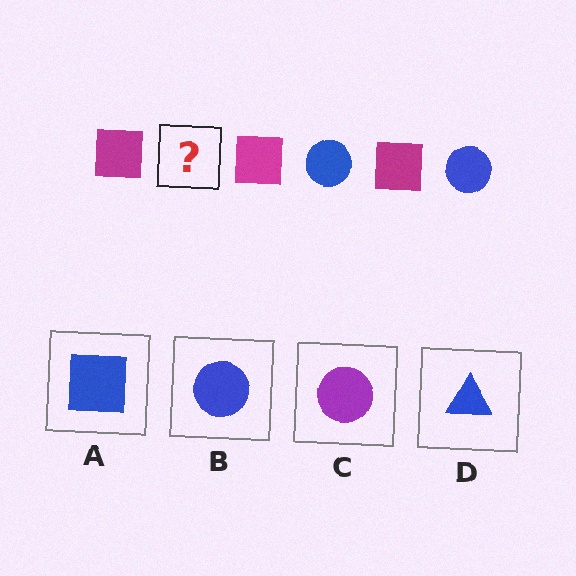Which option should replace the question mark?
Option B.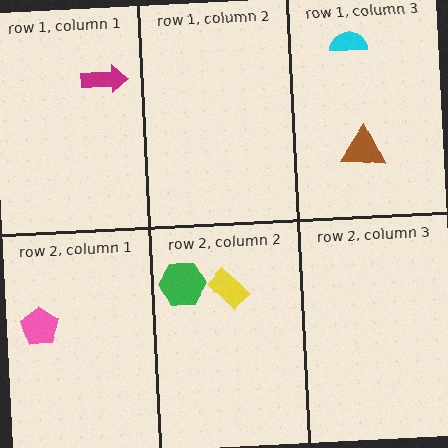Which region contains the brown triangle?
The row 1, column 3 region.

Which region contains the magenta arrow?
The row 1, column 1 region.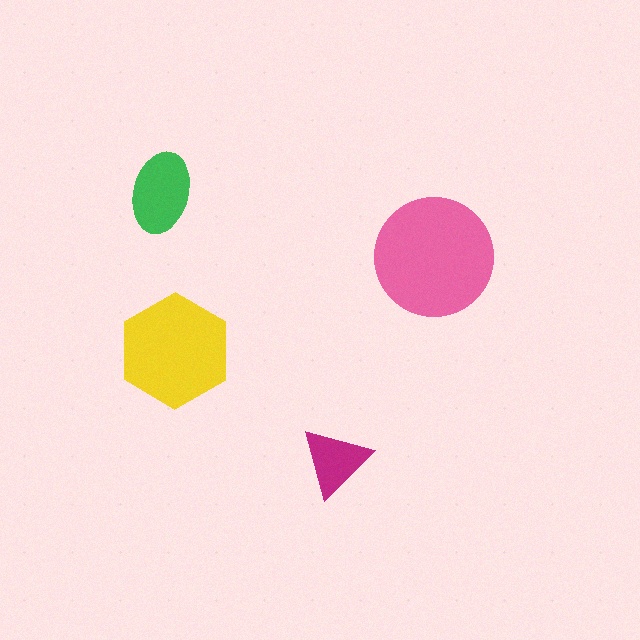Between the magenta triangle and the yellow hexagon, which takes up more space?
The yellow hexagon.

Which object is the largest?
The pink circle.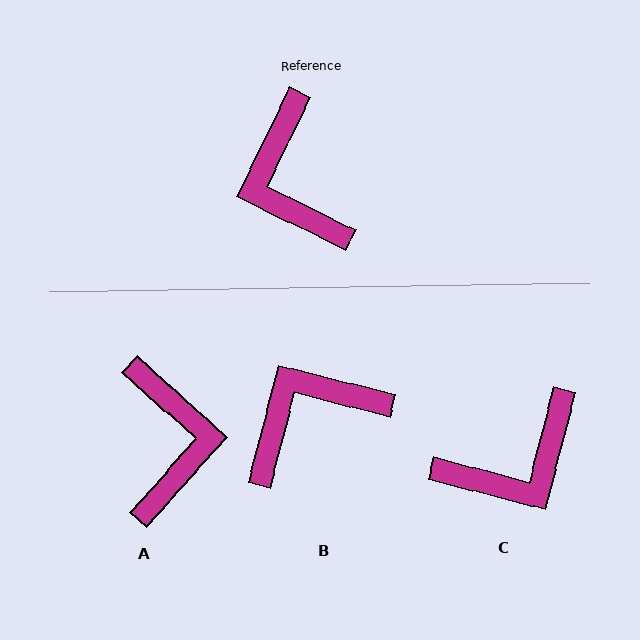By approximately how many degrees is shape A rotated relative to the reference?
Approximately 164 degrees counter-clockwise.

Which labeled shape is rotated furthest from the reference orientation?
A, about 164 degrees away.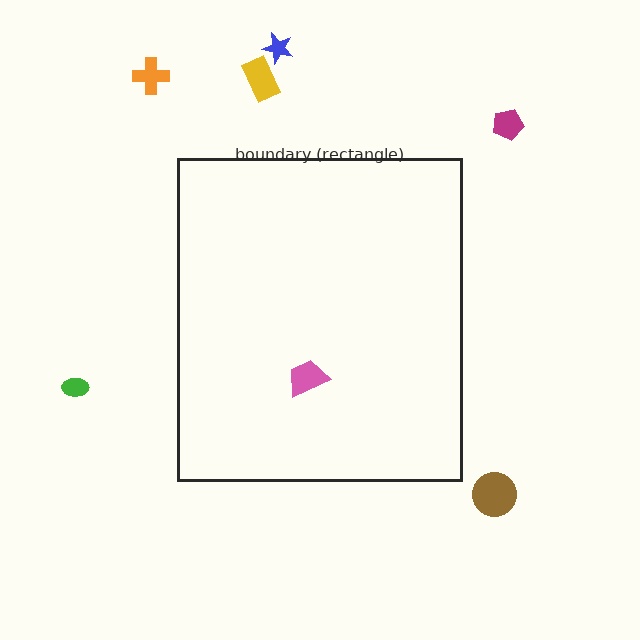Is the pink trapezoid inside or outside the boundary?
Inside.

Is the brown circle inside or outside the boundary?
Outside.